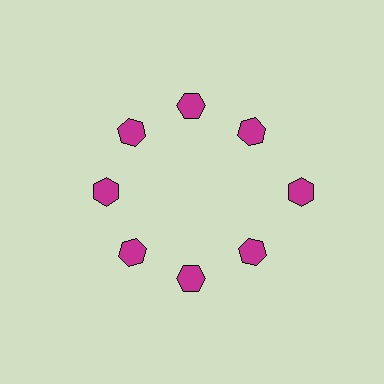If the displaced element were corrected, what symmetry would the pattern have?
It would have 8-fold rotational symmetry — the pattern would map onto itself every 45 degrees.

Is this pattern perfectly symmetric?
No. The 8 magenta hexagons are arranged in a ring, but one element near the 3 o'clock position is pushed outward from the center, breaking the 8-fold rotational symmetry.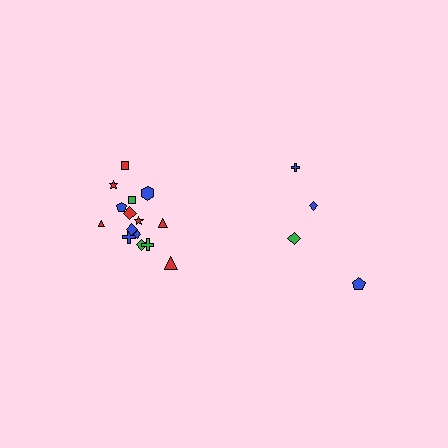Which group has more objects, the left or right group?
The left group.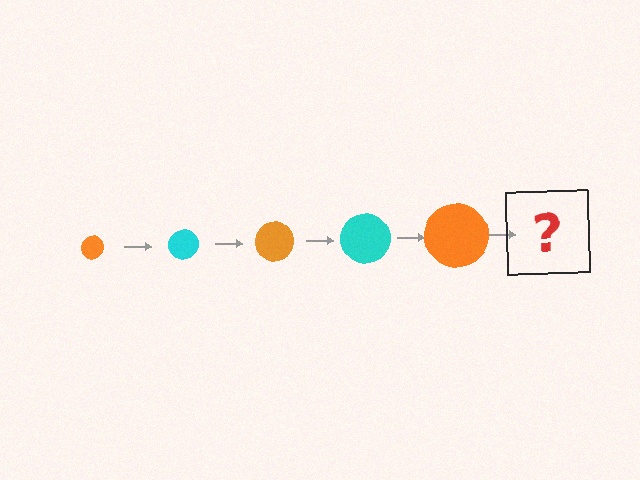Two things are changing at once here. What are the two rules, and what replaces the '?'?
The two rules are that the circle grows larger each step and the color cycles through orange and cyan. The '?' should be a cyan circle, larger than the previous one.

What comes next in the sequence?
The next element should be a cyan circle, larger than the previous one.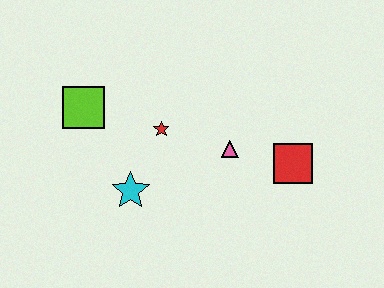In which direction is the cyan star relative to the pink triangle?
The cyan star is to the left of the pink triangle.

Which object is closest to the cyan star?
The red star is closest to the cyan star.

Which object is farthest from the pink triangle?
The lime square is farthest from the pink triangle.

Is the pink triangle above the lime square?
No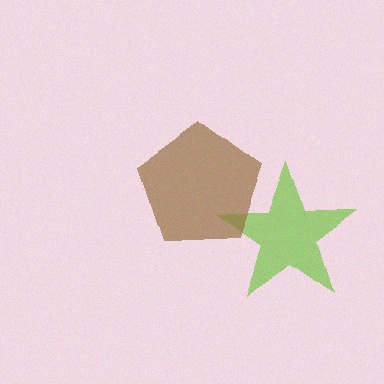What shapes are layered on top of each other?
The layered shapes are: a lime star, a brown pentagon.